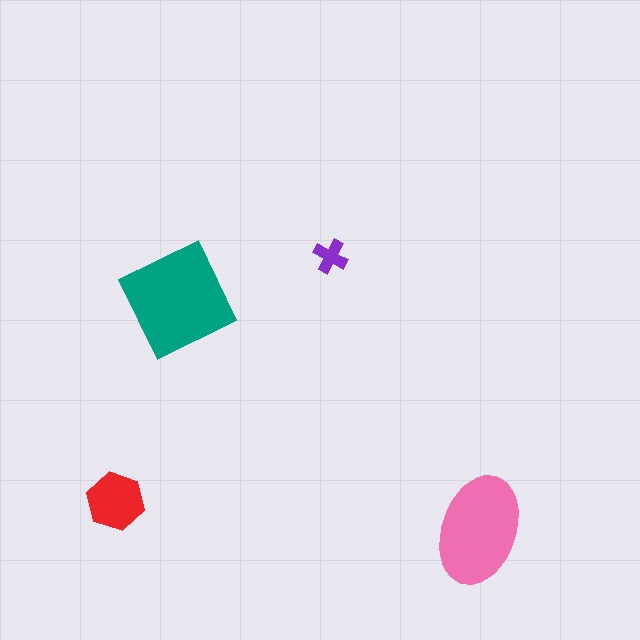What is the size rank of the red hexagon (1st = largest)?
3rd.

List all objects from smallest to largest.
The purple cross, the red hexagon, the pink ellipse, the teal square.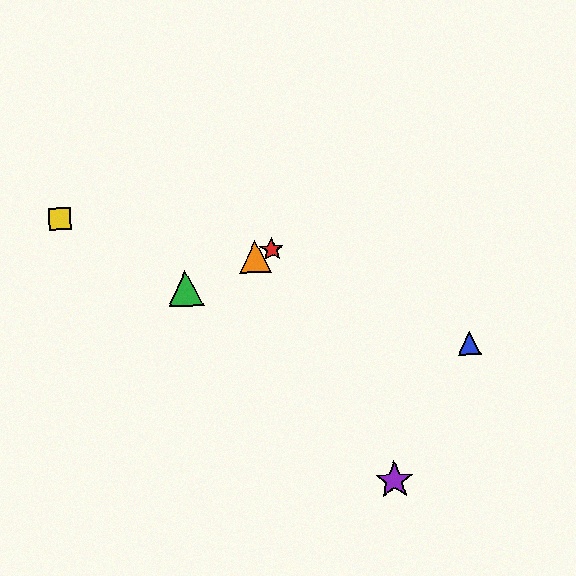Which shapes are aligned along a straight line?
The red star, the green triangle, the orange triangle are aligned along a straight line.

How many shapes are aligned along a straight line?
3 shapes (the red star, the green triangle, the orange triangle) are aligned along a straight line.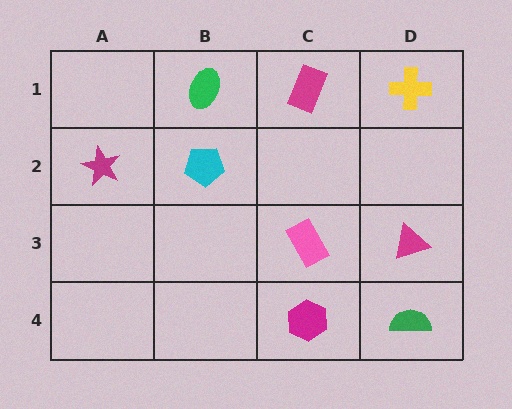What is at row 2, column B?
A cyan pentagon.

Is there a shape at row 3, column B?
No, that cell is empty.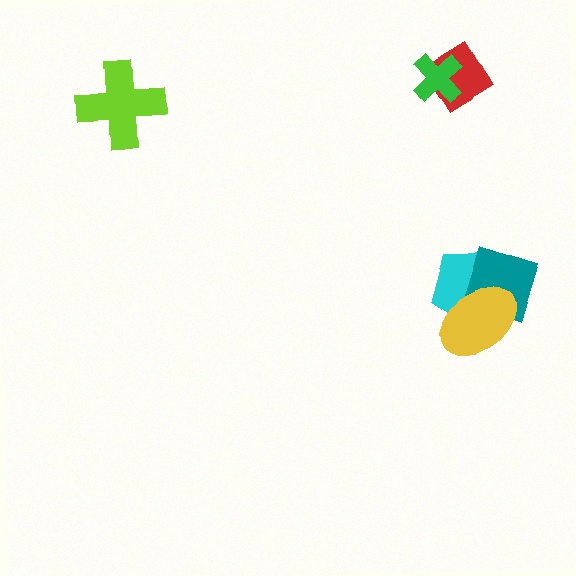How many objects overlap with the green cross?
1 object overlaps with the green cross.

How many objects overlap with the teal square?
2 objects overlap with the teal square.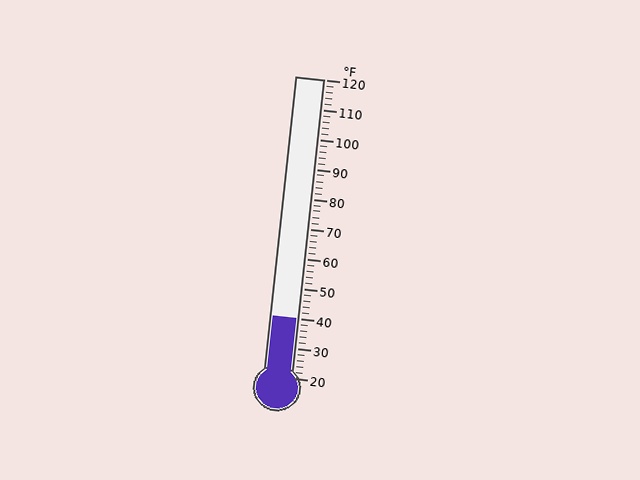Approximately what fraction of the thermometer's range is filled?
The thermometer is filled to approximately 20% of its range.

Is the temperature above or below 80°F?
The temperature is below 80°F.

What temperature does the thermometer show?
The thermometer shows approximately 40°F.